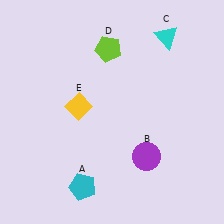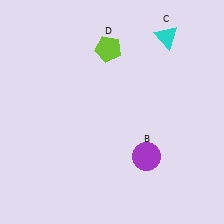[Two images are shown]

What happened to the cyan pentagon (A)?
The cyan pentagon (A) was removed in Image 2. It was in the bottom-left area of Image 1.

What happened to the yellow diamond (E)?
The yellow diamond (E) was removed in Image 2. It was in the top-left area of Image 1.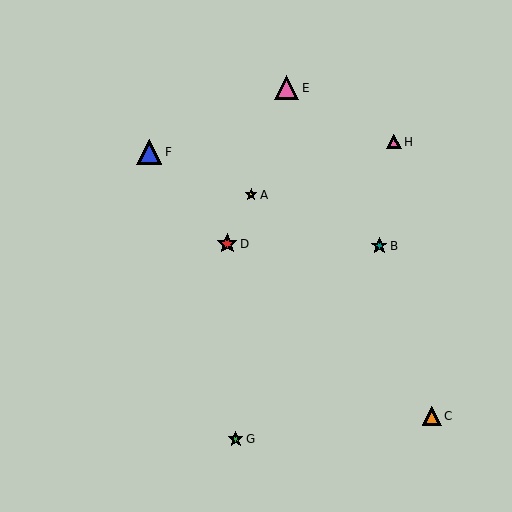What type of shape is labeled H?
Shape H is a pink triangle.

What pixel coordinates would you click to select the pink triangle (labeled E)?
Click at (287, 88) to select the pink triangle E.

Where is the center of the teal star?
The center of the teal star is at (379, 246).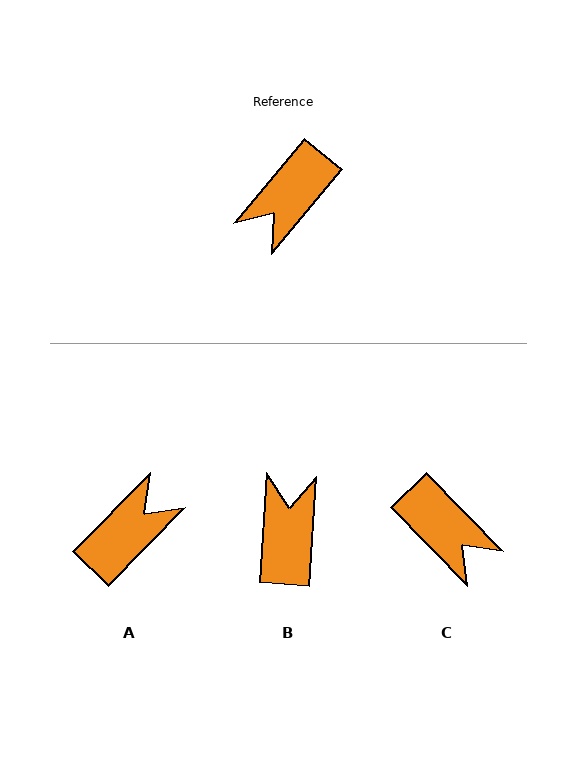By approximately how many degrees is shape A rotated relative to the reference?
Approximately 175 degrees counter-clockwise.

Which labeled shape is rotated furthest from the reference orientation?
A, about 175 degrees away.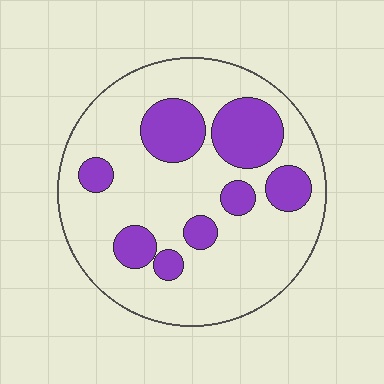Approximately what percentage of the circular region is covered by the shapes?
Approximately 25%.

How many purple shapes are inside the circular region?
8.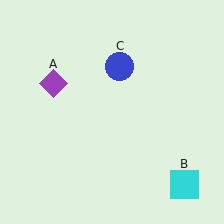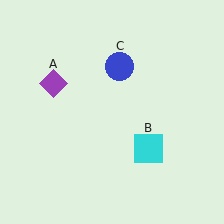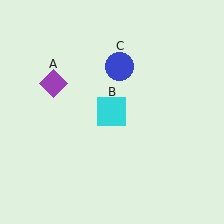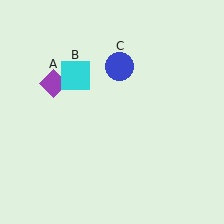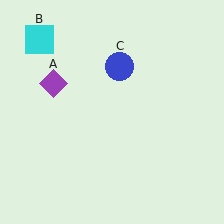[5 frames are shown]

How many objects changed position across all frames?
1 object changed position: cyan square (object B).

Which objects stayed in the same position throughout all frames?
Purple diamond (object A) and blue circle (object C) remained stationary.